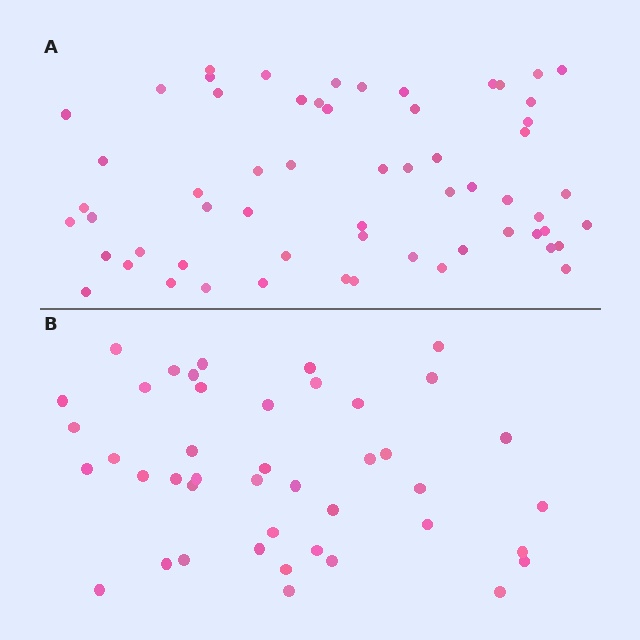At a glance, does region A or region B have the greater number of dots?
Region A (the top region) has more dots.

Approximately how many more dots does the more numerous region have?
Region A has approximately 15 more dots than region B.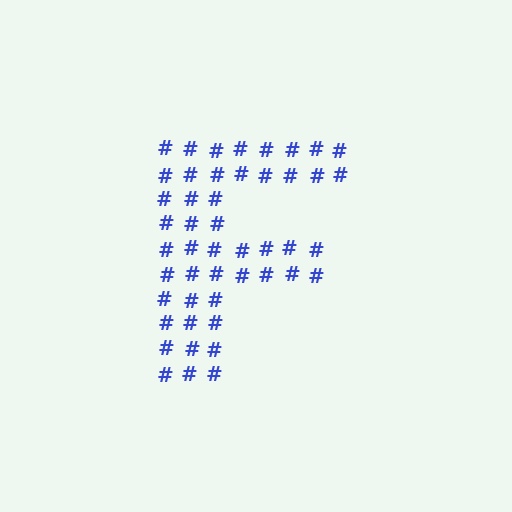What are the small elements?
The small elements are hash symbols.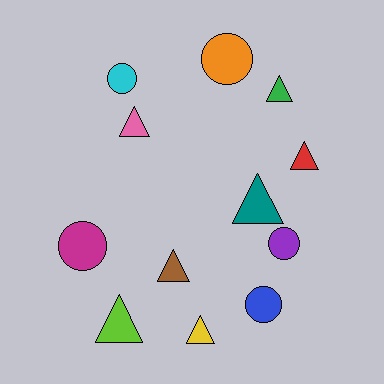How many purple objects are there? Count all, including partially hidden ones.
There is 1 purple object.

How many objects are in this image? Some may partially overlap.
There are 12 objects.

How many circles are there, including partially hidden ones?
There are 5 circles.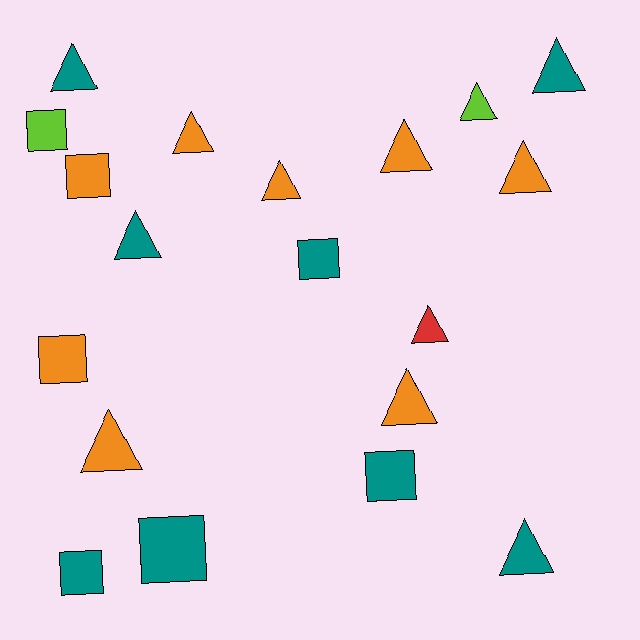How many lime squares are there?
There is 1 lime square.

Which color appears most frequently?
Orange, with 8 objects.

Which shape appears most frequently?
Triangle, with 12 objects.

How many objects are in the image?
There are 19 objects.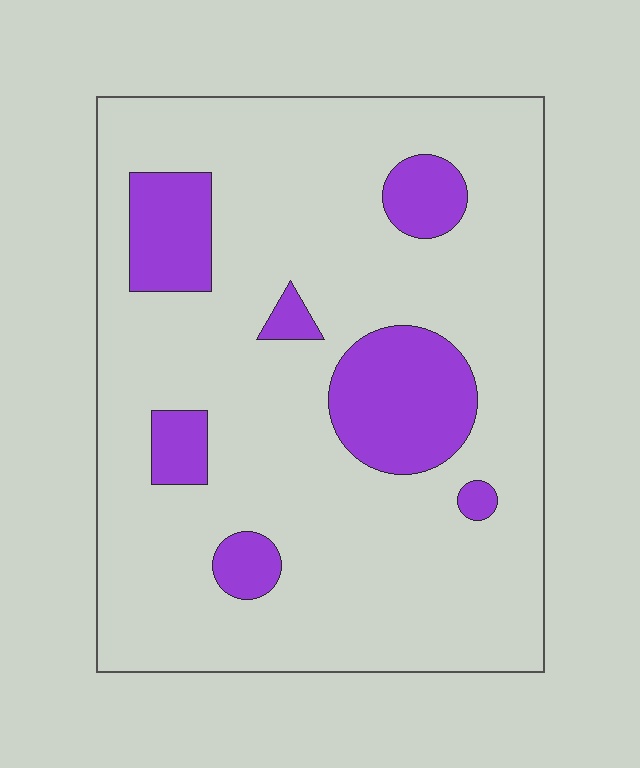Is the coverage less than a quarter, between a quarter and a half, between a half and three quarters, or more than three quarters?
Less than a quarter.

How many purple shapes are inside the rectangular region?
7.